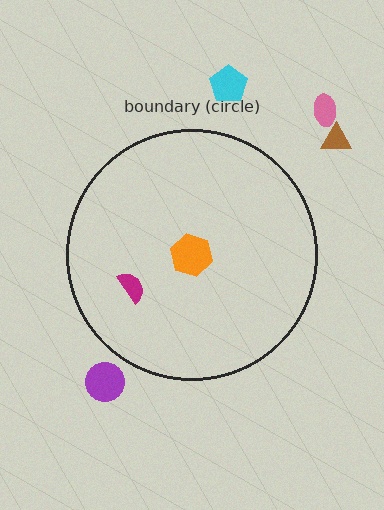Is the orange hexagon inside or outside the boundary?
Inside.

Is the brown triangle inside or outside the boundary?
Outside.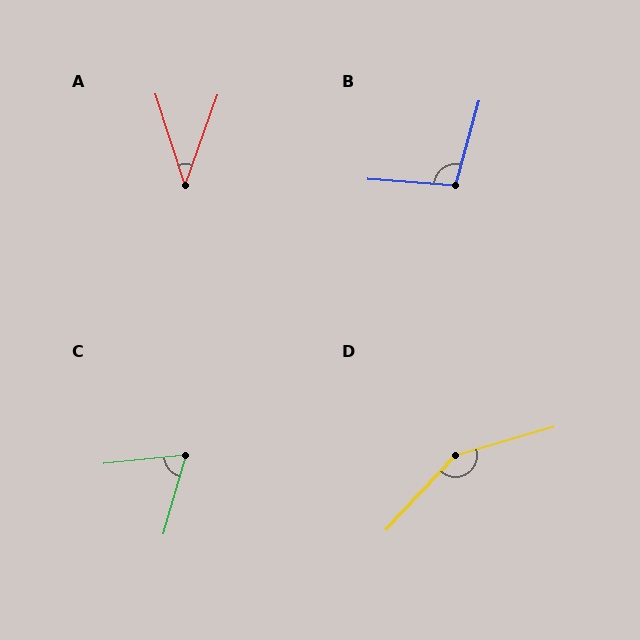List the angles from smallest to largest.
A (38°), C (68°), B (101°), D (149°).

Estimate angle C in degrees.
Approximately 68 degrees.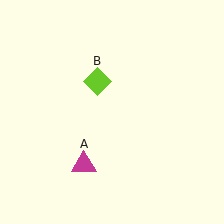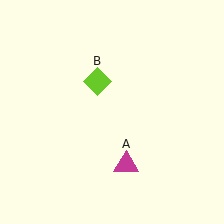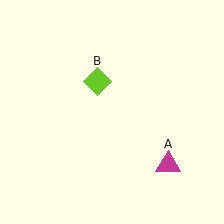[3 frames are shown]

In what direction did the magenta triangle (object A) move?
The magenta triangle (object A) moved right.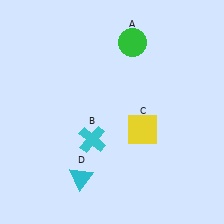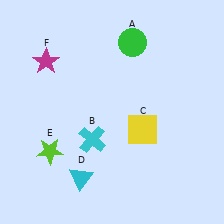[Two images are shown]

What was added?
A lime star (E), a magenta star (F) were added in Image 2.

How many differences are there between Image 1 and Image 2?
There are 2 differences between the two images.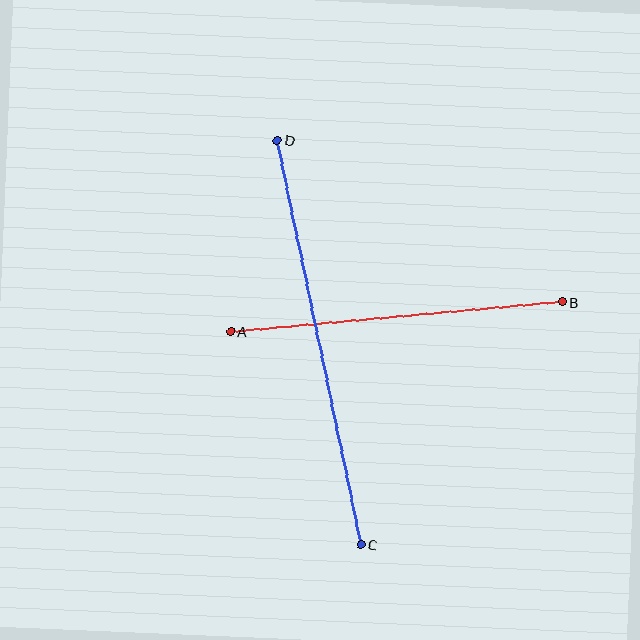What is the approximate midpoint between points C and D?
The midpoint is at approximately (319, 343) pixels.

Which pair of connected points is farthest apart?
Points C and D are farthest apart.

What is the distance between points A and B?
The distance is approximately 333 pixels.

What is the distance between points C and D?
The distance is approximately 413 pixels.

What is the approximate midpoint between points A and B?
The midpoint is at approximately (396, 317) pixels.